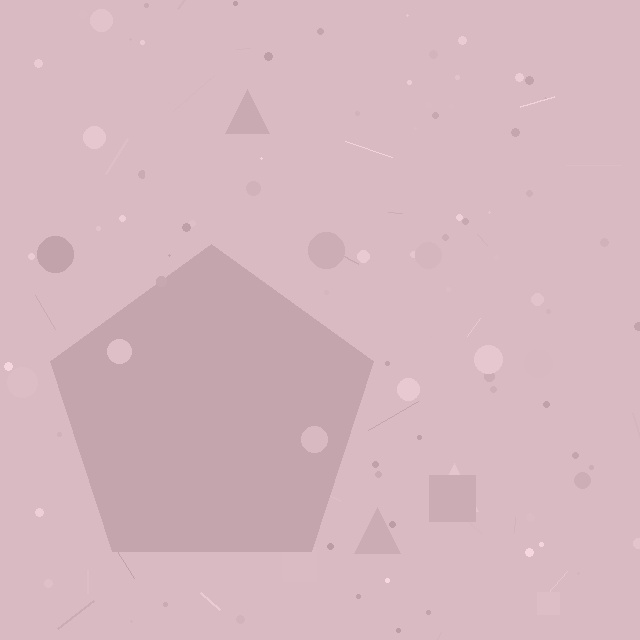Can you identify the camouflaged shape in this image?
The camouflaged shape is a pentagon.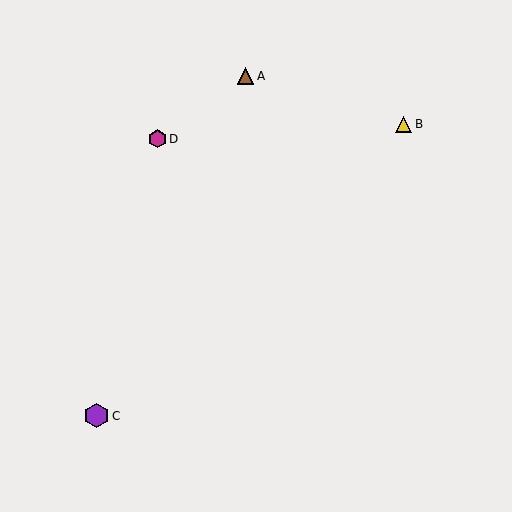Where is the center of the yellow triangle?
The center of the yellow triangle is at (403, 124).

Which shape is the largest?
The purple hexagon (labeled C) is the largest.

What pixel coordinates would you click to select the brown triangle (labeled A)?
Click at (246, 76) to select the brown triangle A.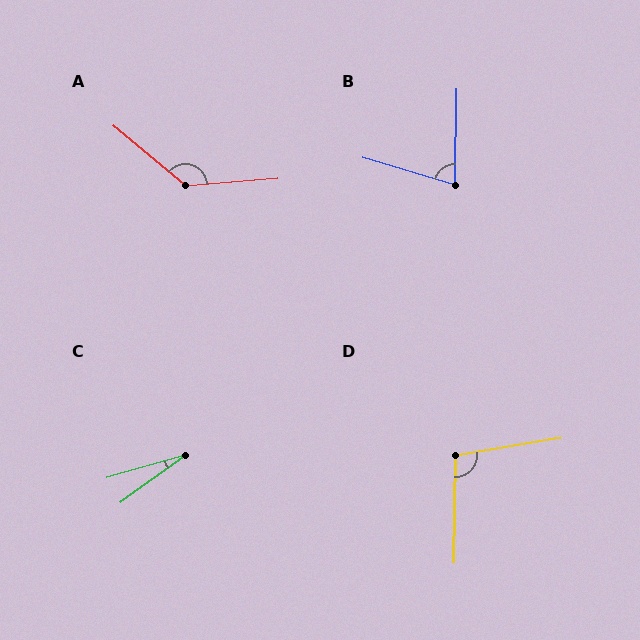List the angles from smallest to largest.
C (20°), B (74°), D (100°), A (136°).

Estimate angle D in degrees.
Approximately 100 degrees.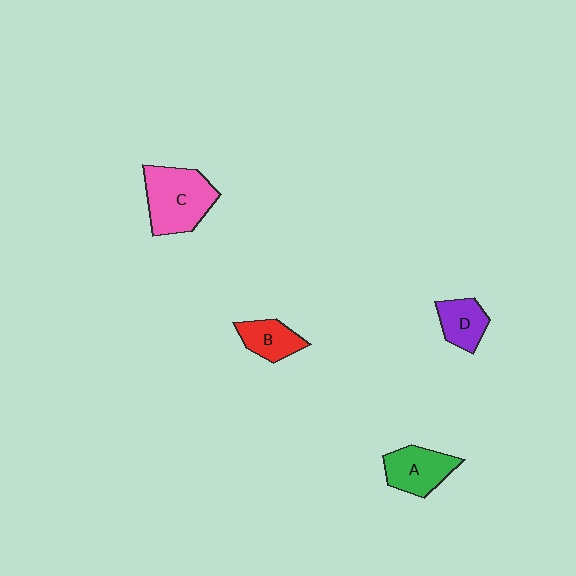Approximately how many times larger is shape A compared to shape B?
Approximately 1.3 times.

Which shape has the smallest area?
Shape B (red).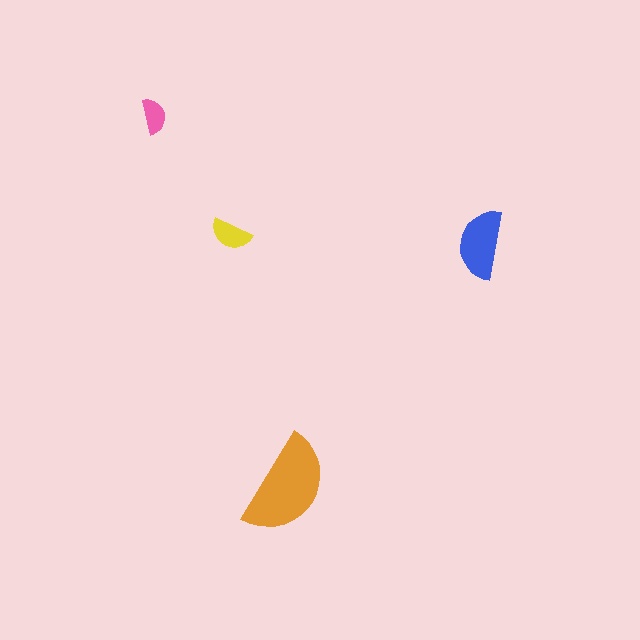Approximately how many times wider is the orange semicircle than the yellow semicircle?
About 2.5 times wider.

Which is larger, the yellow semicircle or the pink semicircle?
The yellow one.